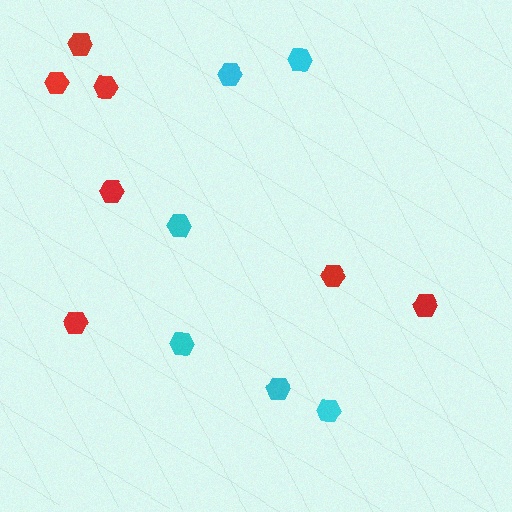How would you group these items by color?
There are 2 groups: one group of cyan hexagons (6) and one group of red hexagons (7).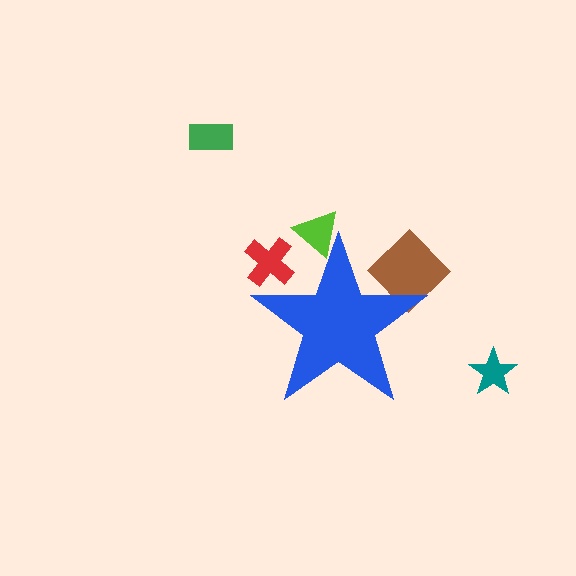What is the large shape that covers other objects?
A blue star.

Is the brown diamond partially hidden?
Yes, the brown diamond is partially hidden behind the blue star.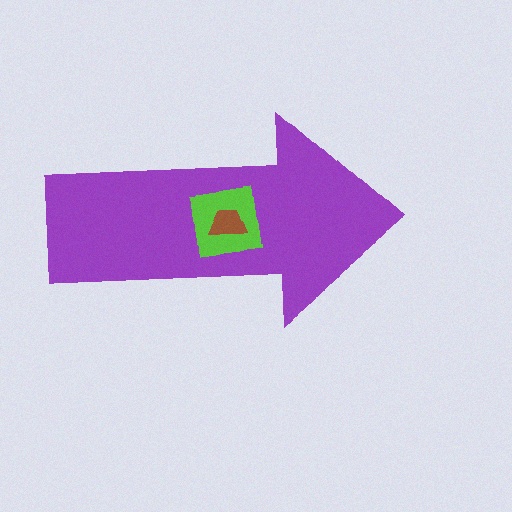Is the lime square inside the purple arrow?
Yes.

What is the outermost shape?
The purple arrow.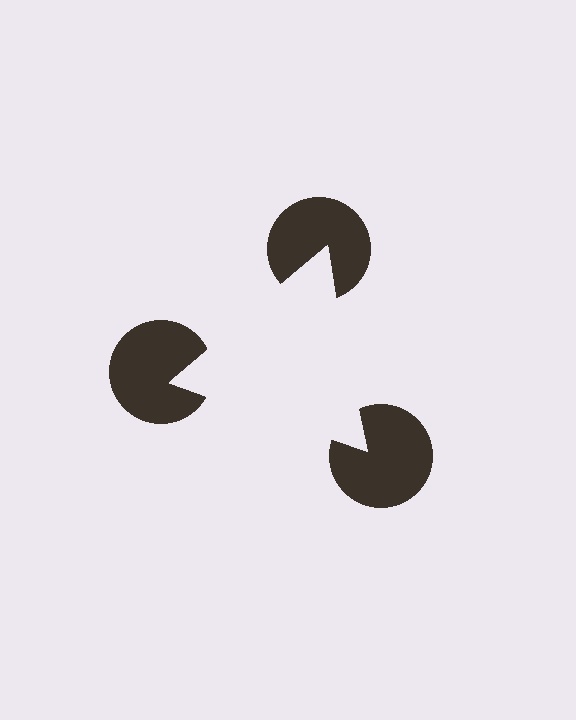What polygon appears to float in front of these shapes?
An illusory triangle — its edges are inferred from the aligned wedge cuts in the pac-man discs, not physically drawn.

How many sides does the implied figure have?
3 sides.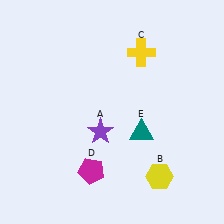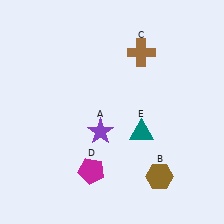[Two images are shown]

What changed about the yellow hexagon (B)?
In Image 1, B is yellow. In Image 2, it changed to brown.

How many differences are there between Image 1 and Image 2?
There are 2 differences between the two images.